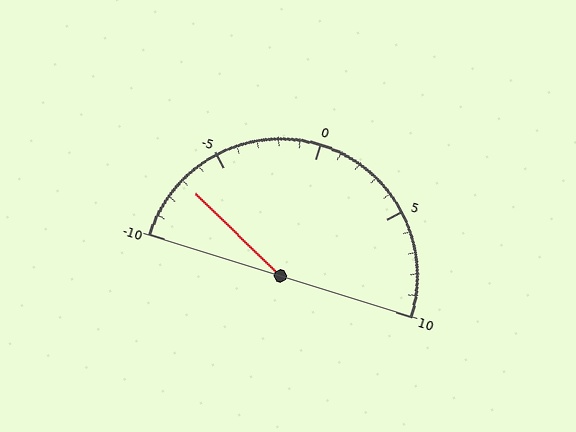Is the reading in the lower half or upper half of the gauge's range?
The reading is in the lower half of the range (-10 to 10).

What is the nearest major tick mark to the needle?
The nearest major tick mark is -5.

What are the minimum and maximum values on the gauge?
The gauge ranges from -10 to 10.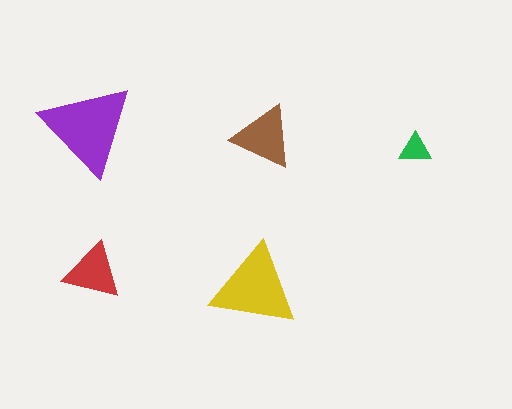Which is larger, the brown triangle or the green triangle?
The brown one.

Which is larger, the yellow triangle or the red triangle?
The yellow one.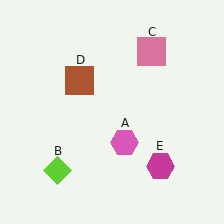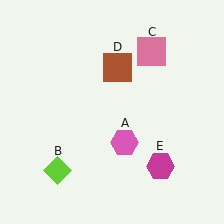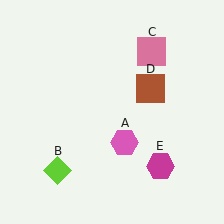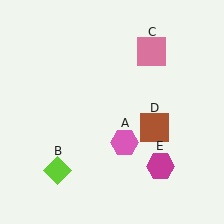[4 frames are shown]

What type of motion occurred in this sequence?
The brown square (object D) rotated clockwise around the center of the scene.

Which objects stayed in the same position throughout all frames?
Pink hexagon (object A) and lime diamond (object B) and pink square (object C) and magenta hexagon (object E) remained stationary.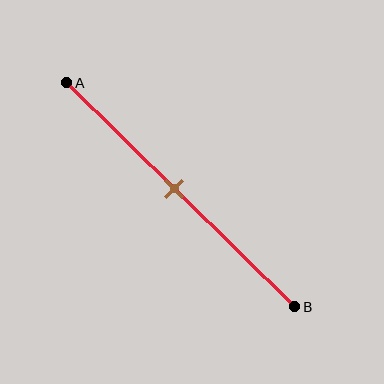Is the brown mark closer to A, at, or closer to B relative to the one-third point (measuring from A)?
The brown mark is closer to point B than the one-third point of segment AB.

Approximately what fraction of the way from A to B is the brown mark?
The brown mark is approximately 45% of the way from A to B.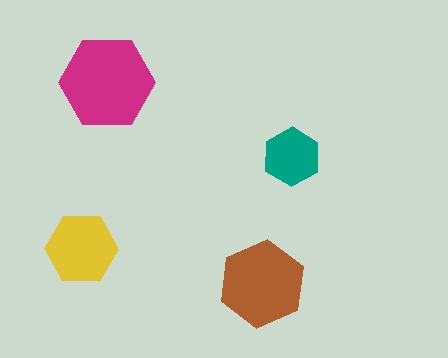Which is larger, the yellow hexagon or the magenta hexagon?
The magenta one.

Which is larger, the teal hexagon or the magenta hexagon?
The magenta one.